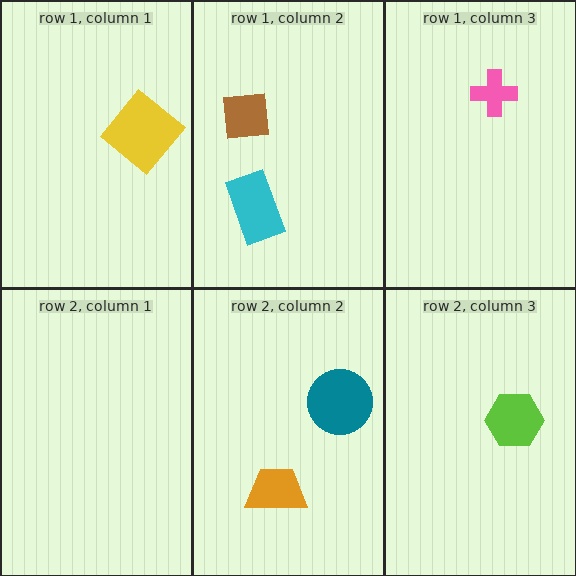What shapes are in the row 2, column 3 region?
The lime hexagon.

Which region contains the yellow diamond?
The row 1, column 1 region.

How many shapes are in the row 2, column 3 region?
1.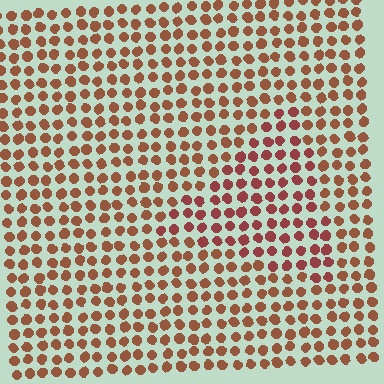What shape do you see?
I see a triangle.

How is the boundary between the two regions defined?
The boundary is defined purely by a slight shift in hue (about 22 degrees). Spacing, size, and orientation are identical on both sides.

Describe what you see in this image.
The image is filled with small brown elements in a uniform arrangement. A triangle-shaped region is visible where the elements are tinted to a slightly different hue, forming a subtle color boundary.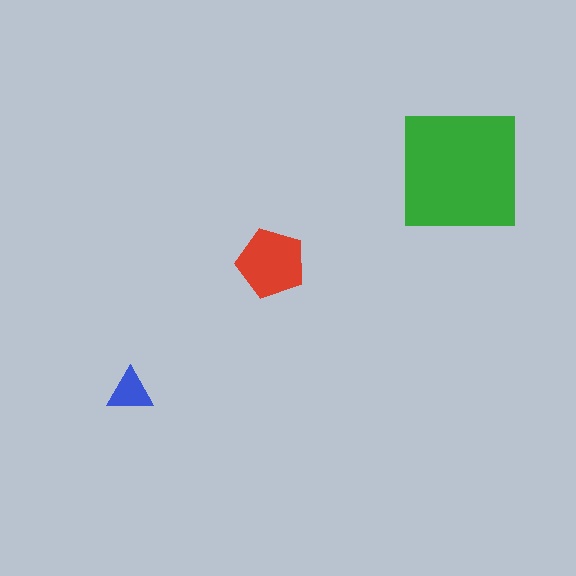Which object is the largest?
The green square.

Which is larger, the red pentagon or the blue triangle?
The red pentagon.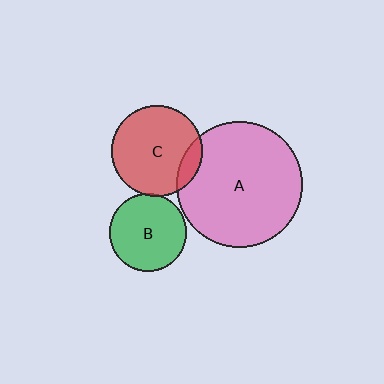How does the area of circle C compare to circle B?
Approximately 1.4 times.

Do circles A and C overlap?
Yes.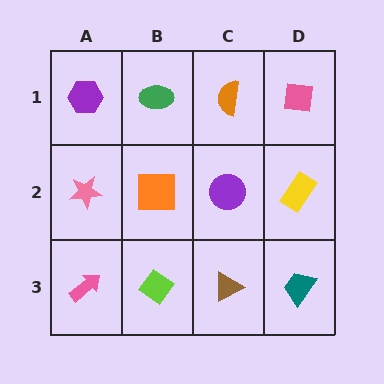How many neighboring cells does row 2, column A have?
3.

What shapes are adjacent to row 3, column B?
An orange square (row 2, column B), a pink arrow (row 3, column A), a brown triangle (row 3, column C).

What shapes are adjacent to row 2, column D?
A pink square (row 1, column D), a teal trapezoid (row 3, column D), a purple circle (row 2, column C).